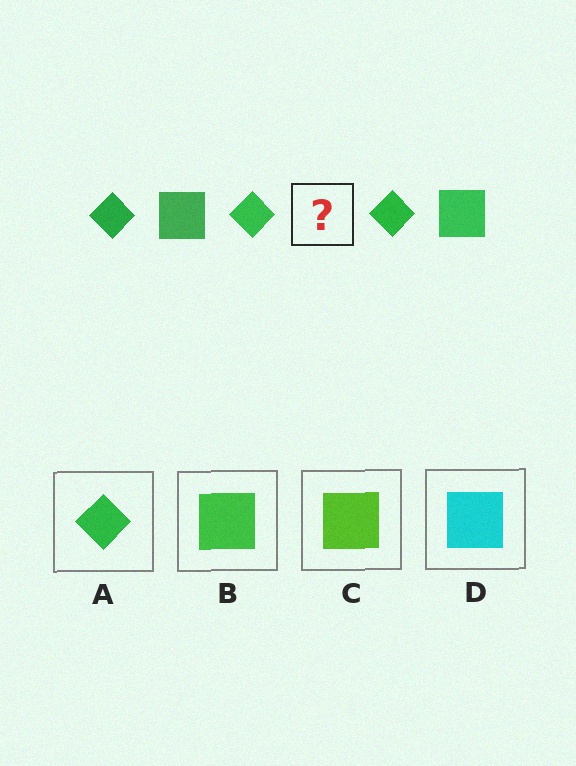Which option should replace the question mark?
Option B.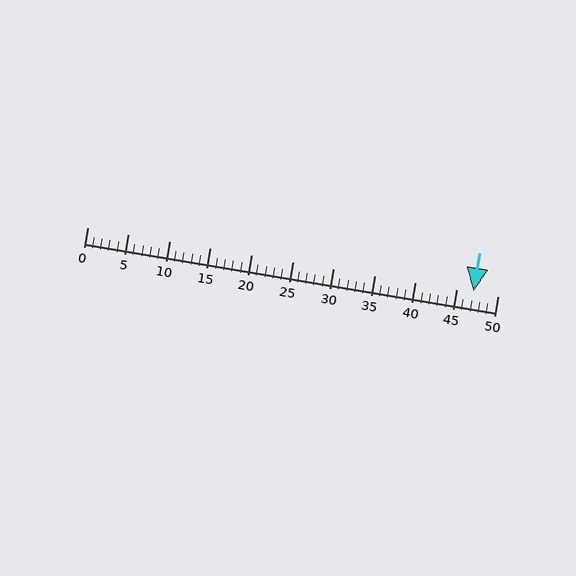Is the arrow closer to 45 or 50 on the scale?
The arrow is closer to 45.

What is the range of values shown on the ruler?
The ruler shows values from 0 to 50.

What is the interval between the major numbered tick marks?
The major tick marks are spaced 5 units apart.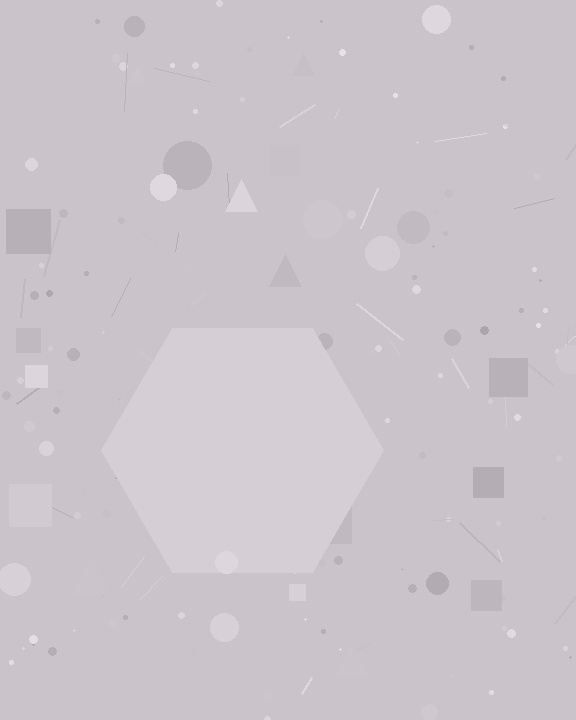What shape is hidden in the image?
A hexagon is hidden in the image.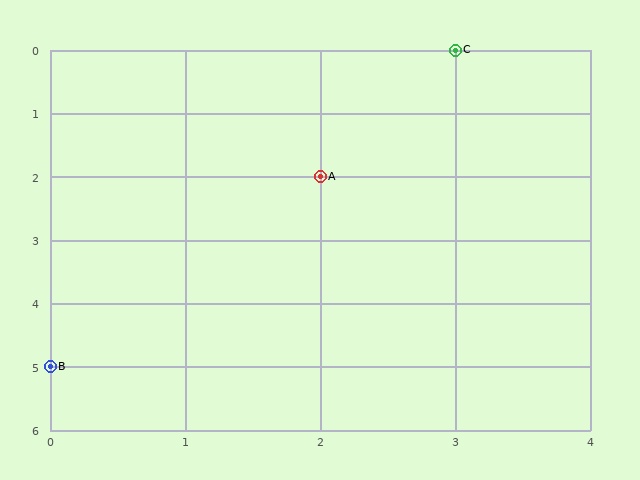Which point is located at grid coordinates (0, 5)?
Point B is at (0, 5).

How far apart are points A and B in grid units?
Points A and B are 2 columns and 3 rows apart (about 3.6 grid units diagonally).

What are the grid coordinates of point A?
Point A is at grid coordinates (2, 2).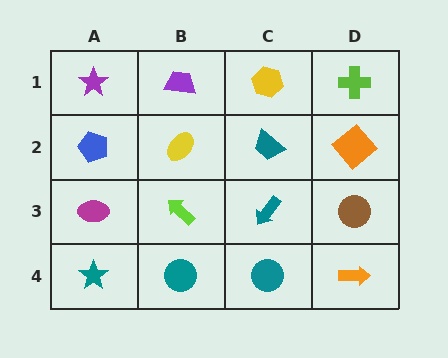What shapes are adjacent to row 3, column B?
A yellow ellipse (row 2, column B), a teal circle (row 4, column B), a magenta ellipse (row 3, column A), a teal arrow (row 3, column C).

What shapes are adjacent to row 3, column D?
An orange diamond (row 2, column D), an orange arrow (row 4, column D), a teal arrow (row 3, column C).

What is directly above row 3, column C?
A teal trapezoid.